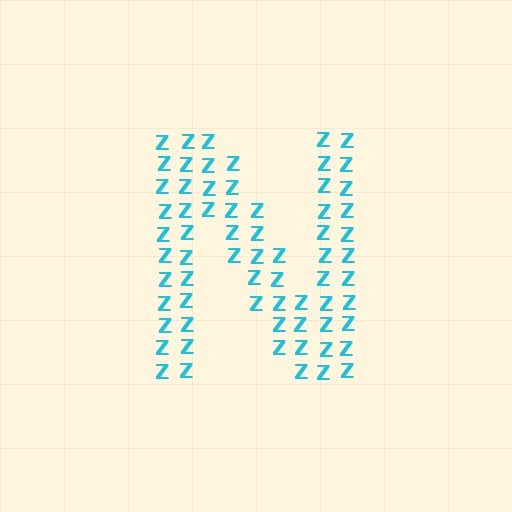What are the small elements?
The small elements are letter Z's.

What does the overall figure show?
The overall figure shows the letter N.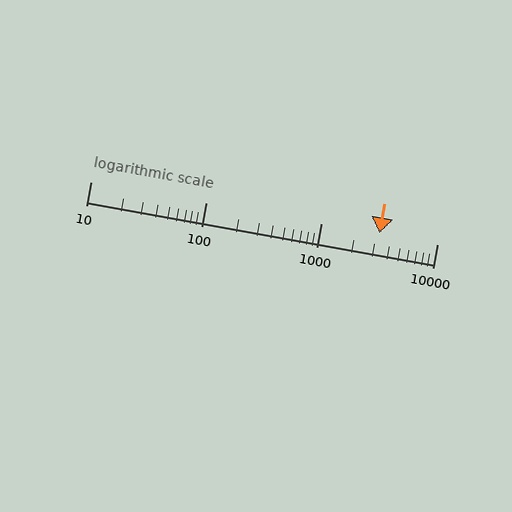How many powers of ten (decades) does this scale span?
The scale spans 3 decades, from 10 to 10000.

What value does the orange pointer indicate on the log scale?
The pointer indicates approximately 3200.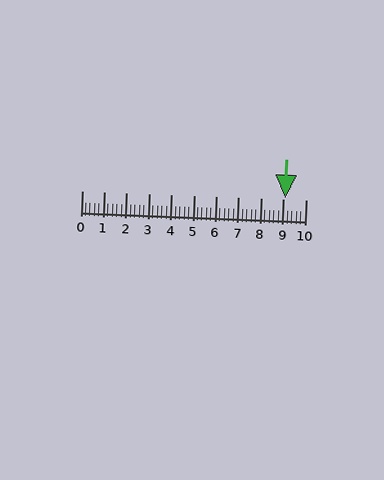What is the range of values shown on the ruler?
The ruler shows values from 0 to 10.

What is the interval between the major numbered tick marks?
The major tick marks are spaced 1 units apart.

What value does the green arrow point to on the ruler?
The green arrow points to approximately 9.1.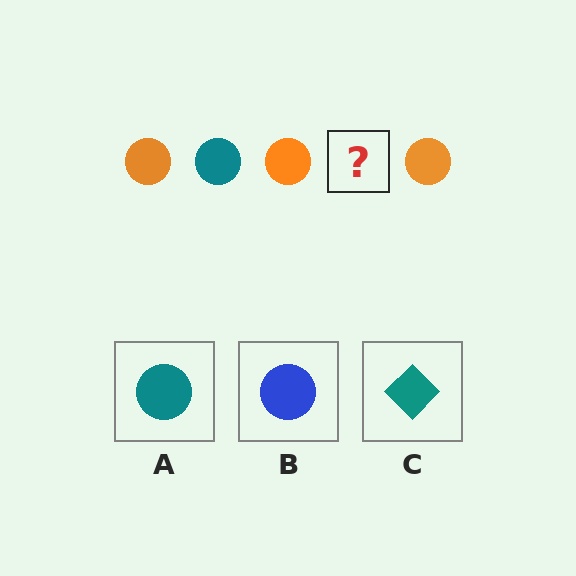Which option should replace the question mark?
Option A.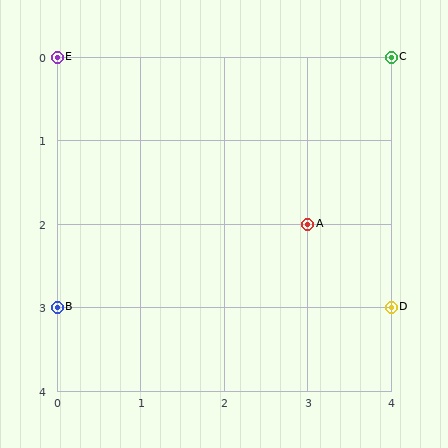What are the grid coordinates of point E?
Point E is at grid coordinates (0, 0).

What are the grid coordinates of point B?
Point B is at grid coordinates (0, 3).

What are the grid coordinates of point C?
Point C is at grid coordinates (4, 0).